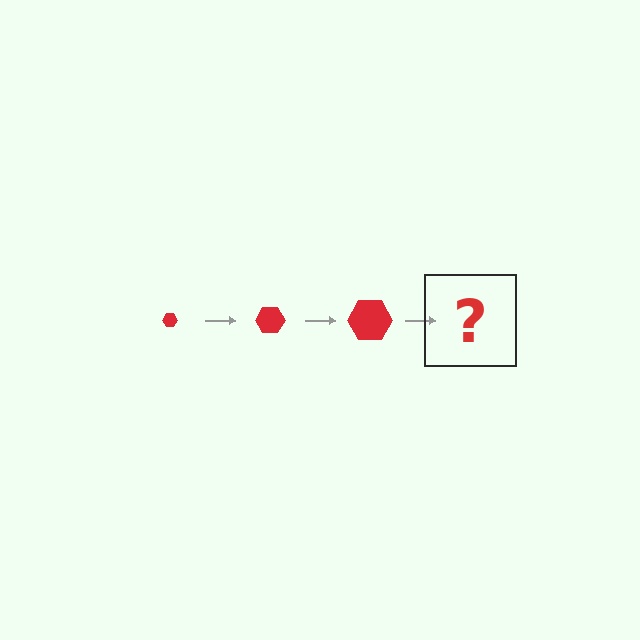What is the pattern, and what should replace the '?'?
The pattern is that the hexagon gets progressively larger each step. The '?' should be a red hexagon, larger than the previous one.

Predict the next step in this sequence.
The next step is a red hexagon, larger than the previous one.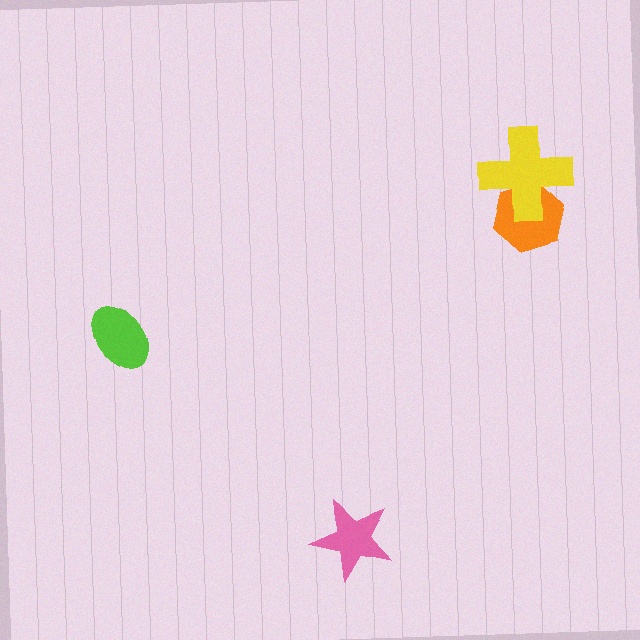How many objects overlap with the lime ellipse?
0 objects overlap with the lime ellipse.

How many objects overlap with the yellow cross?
1 object overlaps with the yellow cross.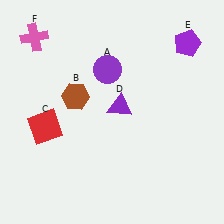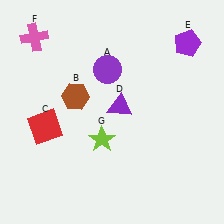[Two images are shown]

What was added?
A lime star (G) was added in Image 2.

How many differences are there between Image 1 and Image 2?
There is 1 difference between the two images.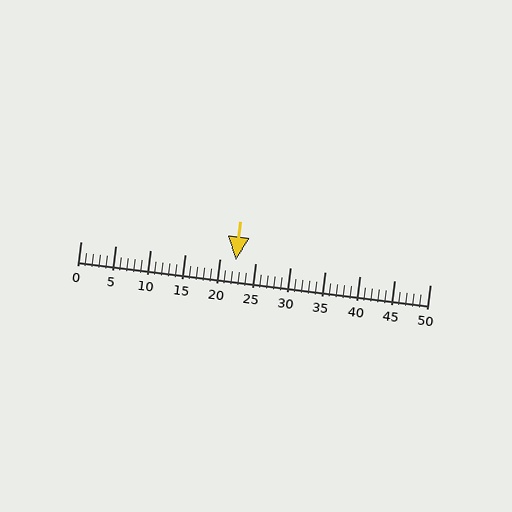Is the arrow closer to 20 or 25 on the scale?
The arrow is closer to 20.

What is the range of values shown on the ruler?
The ruler shows values from 0 to 50.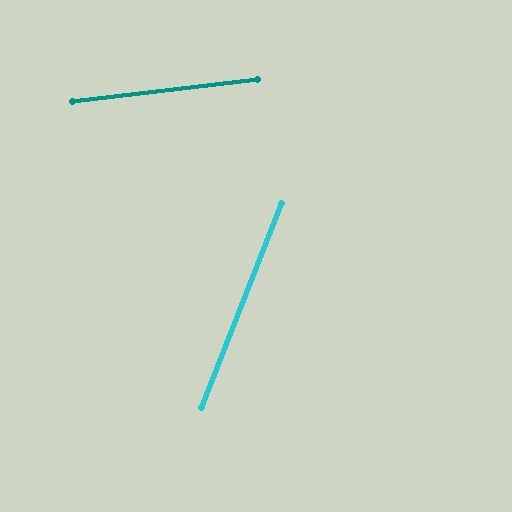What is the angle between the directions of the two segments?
Approximately 62 degrees.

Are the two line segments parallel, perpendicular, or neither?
Neither parallel nor perpendicular — they differ by about 62°.